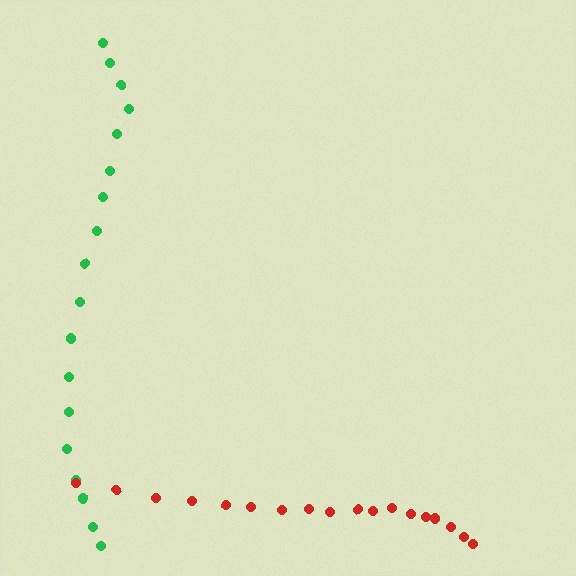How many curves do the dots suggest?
There are 2 distinct paths.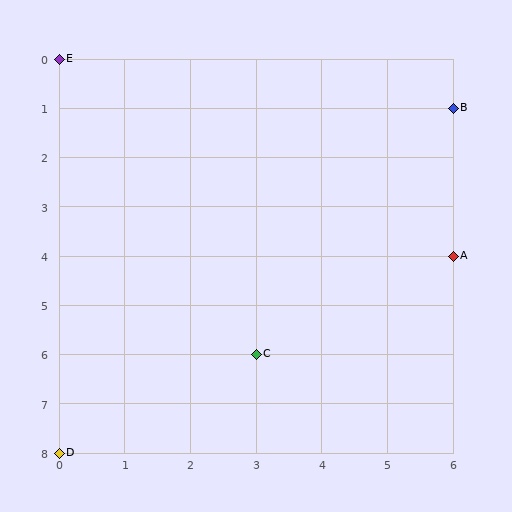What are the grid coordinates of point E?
Point E is at grid coordinates (0, 0).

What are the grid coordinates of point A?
Point A is at grid coordinates (6, 4).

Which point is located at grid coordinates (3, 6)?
Point C is at (3, 6).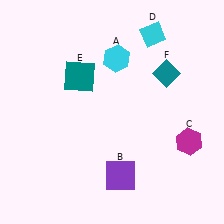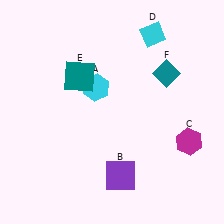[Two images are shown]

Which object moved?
The cyan hexagon (A) moved down.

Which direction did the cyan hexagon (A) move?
The cyan hexagon (A) moved down.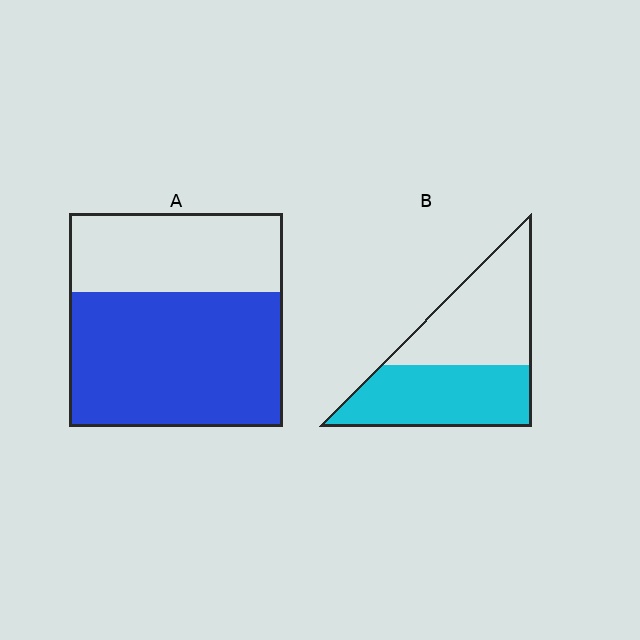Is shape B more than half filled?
Roughly half.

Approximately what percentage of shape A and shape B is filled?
A is approximately 65% and B is approximately 50%.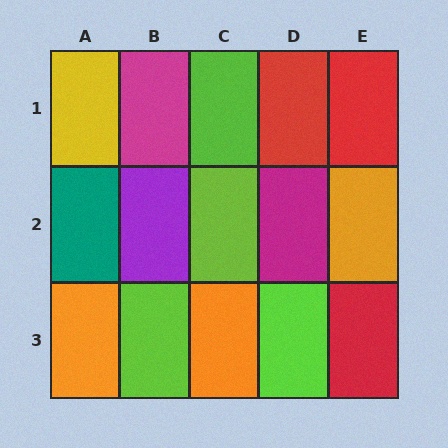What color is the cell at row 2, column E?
Orange.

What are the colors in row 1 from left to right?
Yellow, magenta, lime, red, red.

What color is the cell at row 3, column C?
Orange.